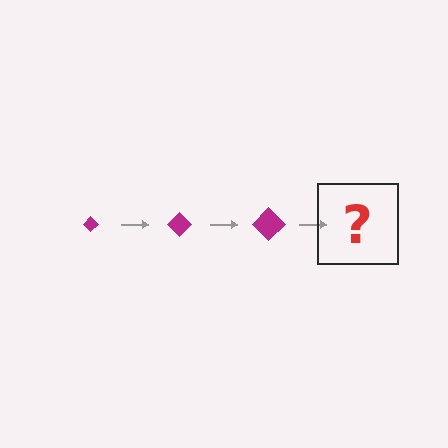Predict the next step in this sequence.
The next step is a magenta diamond, larger than the previous one.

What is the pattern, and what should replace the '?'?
The pattern is that the diamond gets progressively larger each step. The '?' should be a magenta diamond, larger than the previous one.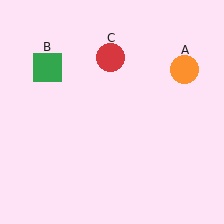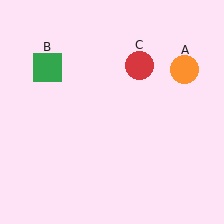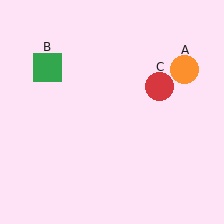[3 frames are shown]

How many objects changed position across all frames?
1 object changed position: red circle (object C).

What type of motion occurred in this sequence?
The red circle (object C) rotated clockwise around the center of the scene.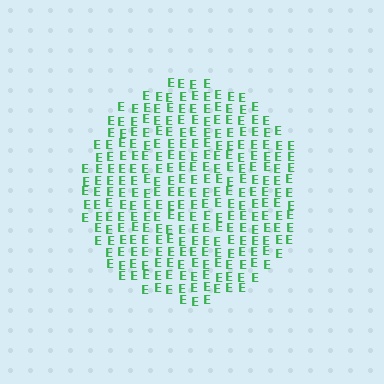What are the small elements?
The small elements are letter E's.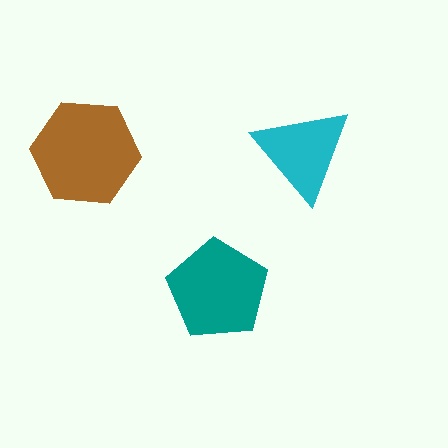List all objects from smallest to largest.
The cyan triangle, the teal pentagon, the brown hexagon.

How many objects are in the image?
There are 3 objects in the image.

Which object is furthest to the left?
The brown hexagon is leftmost.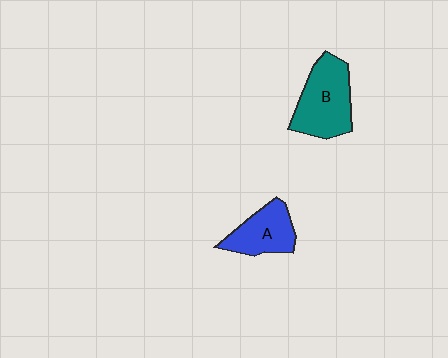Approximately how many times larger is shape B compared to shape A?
Approximately 1.4 times.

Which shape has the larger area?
Shape B (teal).